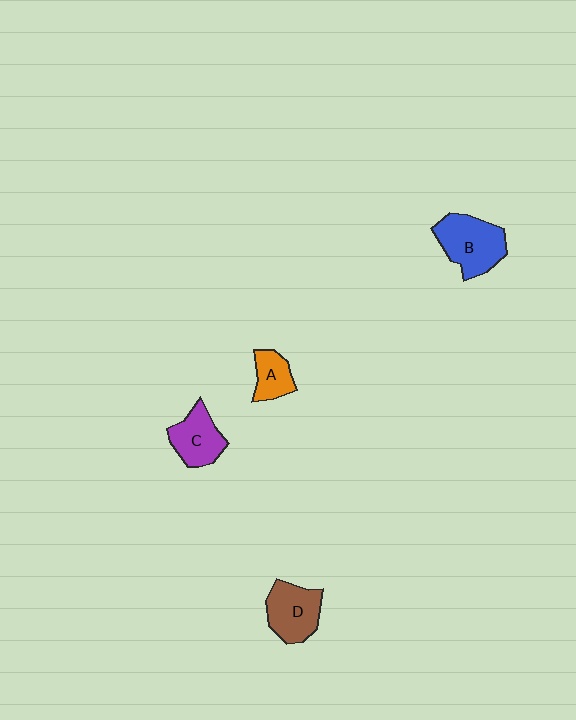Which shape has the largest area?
Shape B (blue).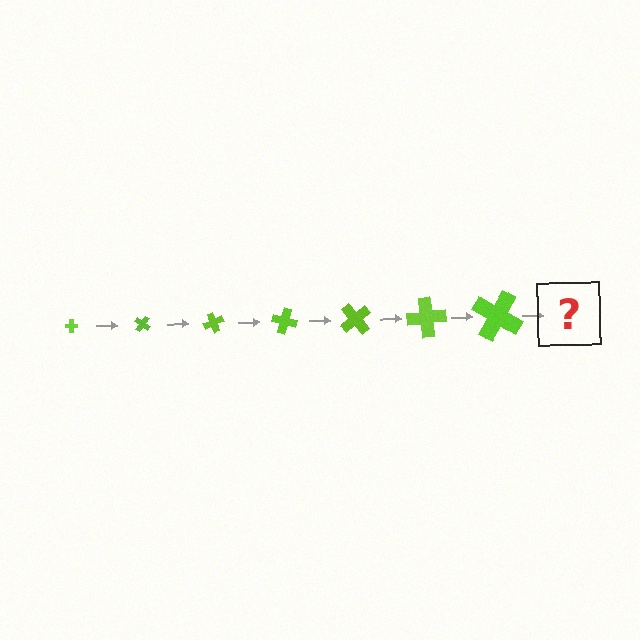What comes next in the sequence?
The next element should be a cross, larger than the previous one and rotated 245 degrees from the start.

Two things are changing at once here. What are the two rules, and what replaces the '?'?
The two rules are that the cross grows larger each step and it rotates 35 degrees each step. The '?' should be a cross, larger than the previous one and rotated 245 degrees from the start.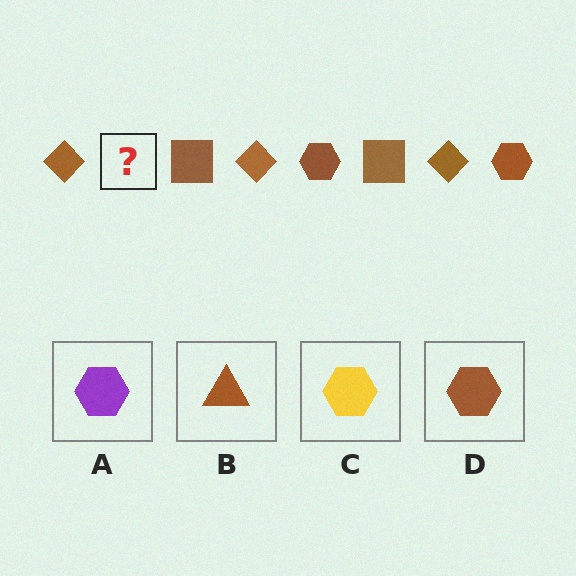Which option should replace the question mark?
Option D.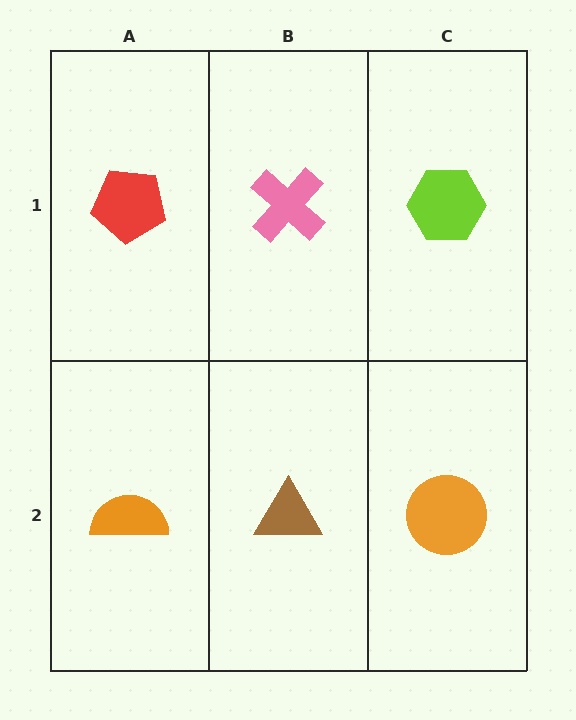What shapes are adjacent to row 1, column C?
An orange circle (row 2, column C), a pink cross (row 1, column B).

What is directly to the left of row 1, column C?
A pink cross.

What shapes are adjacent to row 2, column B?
A pink cross (row 1, column B), an orange semicircle (row 2, column A), an orange circle (row 2, column C).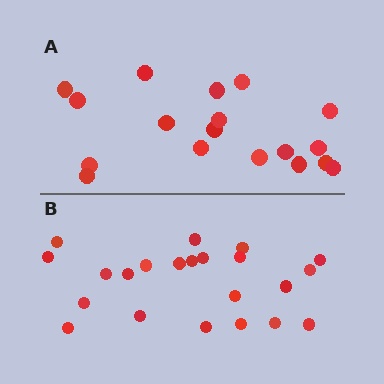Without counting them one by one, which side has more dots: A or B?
Region B (the bottom region) has more dots.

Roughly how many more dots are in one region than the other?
Region B has about 4 more dots than region A.